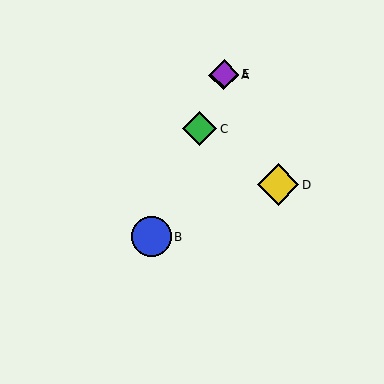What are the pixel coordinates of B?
Object B is at (151, 237).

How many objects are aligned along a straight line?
4 objects (A, B, C, E) are aligned along a straight line.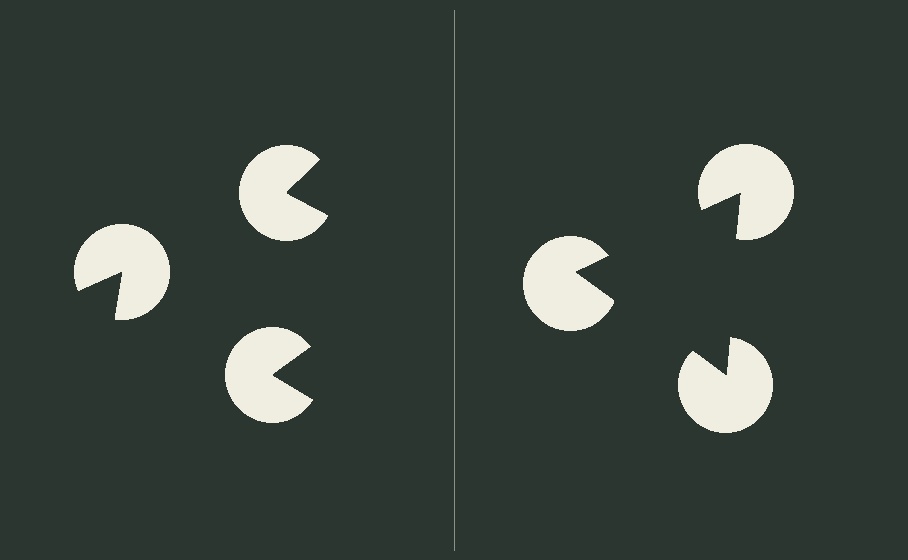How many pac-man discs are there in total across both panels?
6 — 3 on each side.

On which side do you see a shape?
An illusory triangle appears on the right side. On the left side the wedge cuts are rotated, so no coherent shape forms.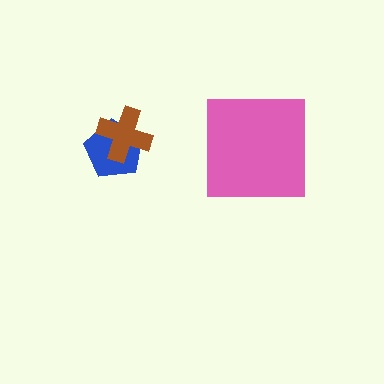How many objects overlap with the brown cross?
1 object overlaps with the brown cross.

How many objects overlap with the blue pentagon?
1 object overlaps with the blue pentagon.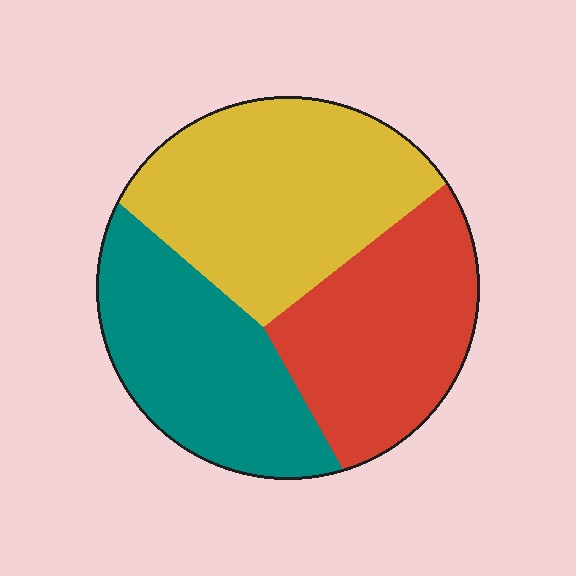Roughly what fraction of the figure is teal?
Teal covers around 30% of the figure.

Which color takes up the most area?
Yellow, at roughly 40%.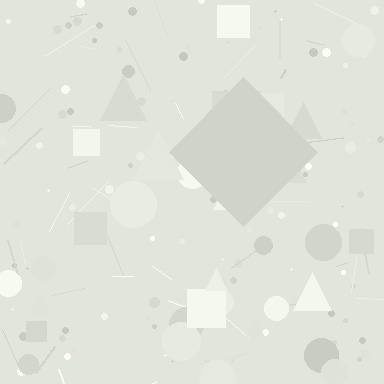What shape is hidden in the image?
A diamond is hidden in the image.